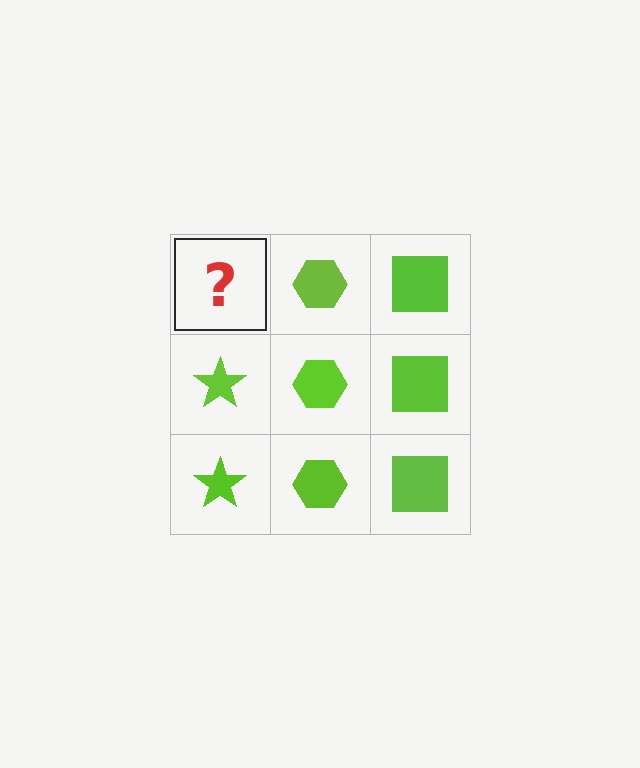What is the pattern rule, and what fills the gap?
The rule is that each column has a consistent shape. The gap should be filled with a lime star.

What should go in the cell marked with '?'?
The missing cell should contain a lime star.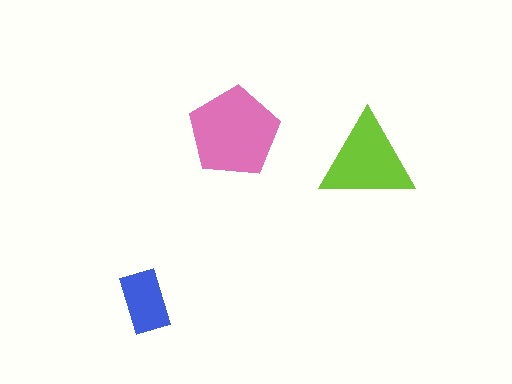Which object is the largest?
The pink pentagon.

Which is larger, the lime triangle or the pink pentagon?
The pink pentagon.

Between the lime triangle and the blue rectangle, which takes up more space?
The lime triangle.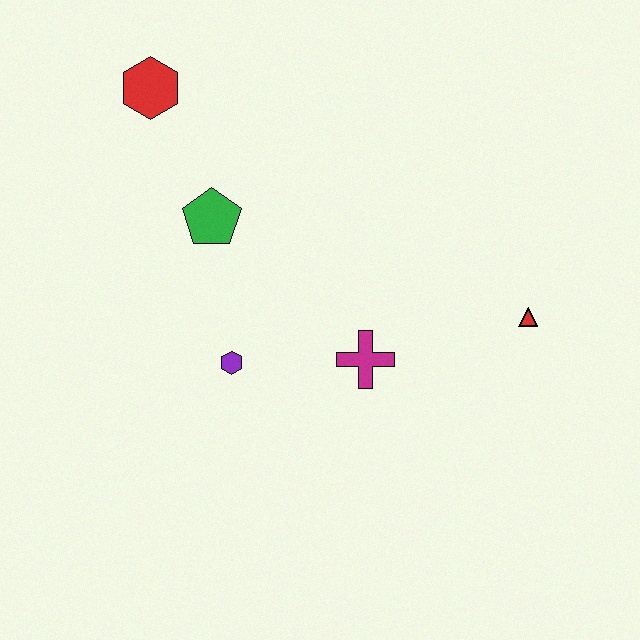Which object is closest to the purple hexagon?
The magenta cross is closest to the purple hexagon.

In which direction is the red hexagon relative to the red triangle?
The red hexagon is to the left of the red triangle.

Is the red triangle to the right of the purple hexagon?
Yes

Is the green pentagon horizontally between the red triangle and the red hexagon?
Yes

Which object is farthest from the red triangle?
The red hexagon is farthest from the red triangle.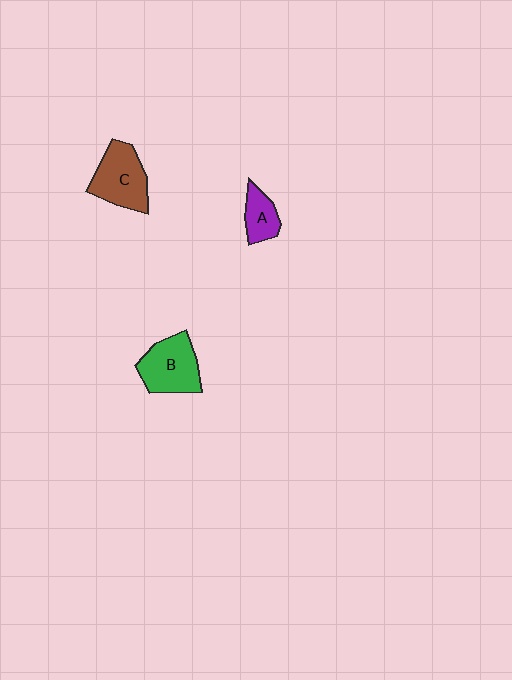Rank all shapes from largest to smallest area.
From largest to smallest: C (brown), B (green), A (purple).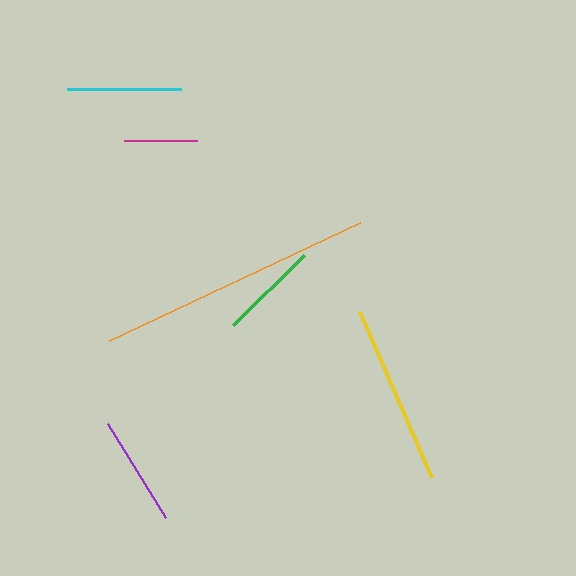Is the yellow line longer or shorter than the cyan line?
The yellow line is longer than the cyan line.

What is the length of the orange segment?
The orange segment is approximately 277 pixels long.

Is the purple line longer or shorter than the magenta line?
The purple line is longer than the magenta line.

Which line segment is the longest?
The orange line is the longest at approximately 277 pixels.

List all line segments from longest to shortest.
From longest to shortest: orange, yellow, cyan, purple, green, magenta.